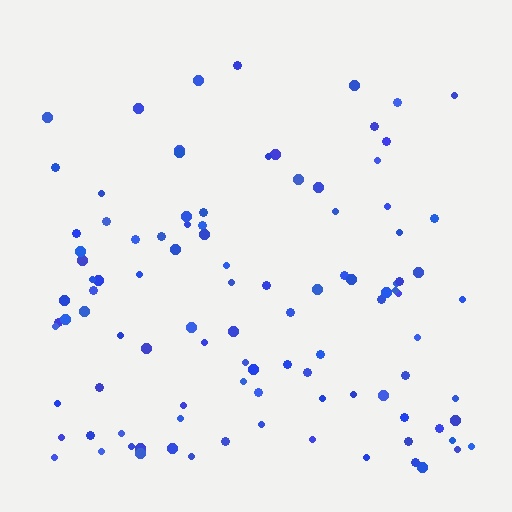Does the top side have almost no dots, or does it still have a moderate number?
Still a moderate number, just noticeably fewer than the bottom.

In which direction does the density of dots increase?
From top to bottom, with the bottom side densest.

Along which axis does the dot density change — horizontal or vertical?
Vertical.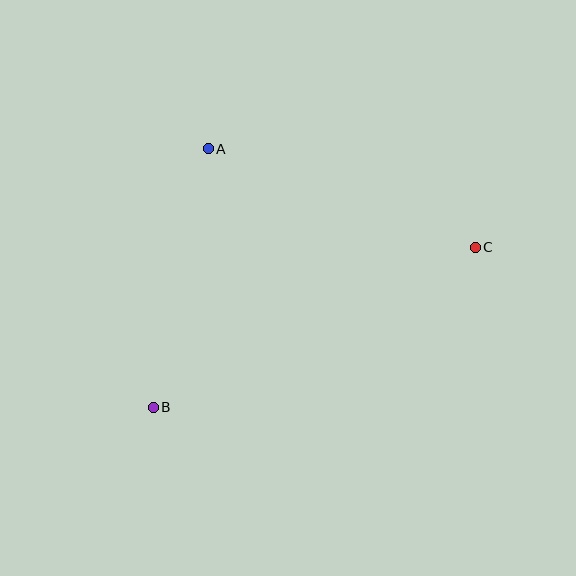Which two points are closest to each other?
Points A and B are closest to each other.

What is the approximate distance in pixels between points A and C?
The distance between A and C is approximately 284 pixels.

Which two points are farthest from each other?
Points B and C are farthest from each other.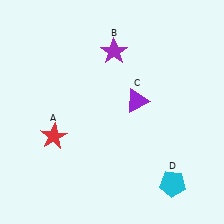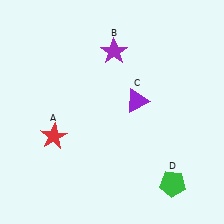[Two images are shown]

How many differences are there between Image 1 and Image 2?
There is 1 difference between the two images.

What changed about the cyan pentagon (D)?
In Image 1, D is cyan. In Image 2, it changed to green.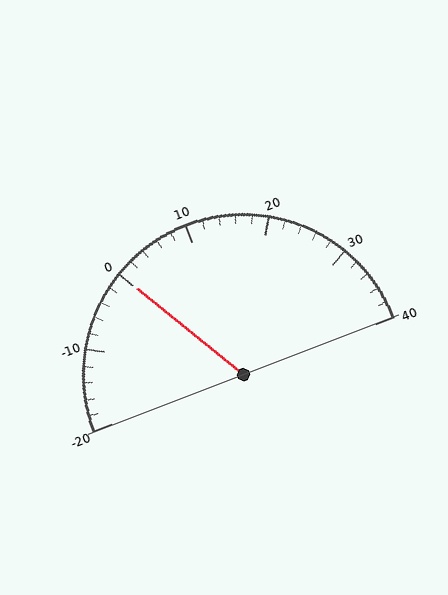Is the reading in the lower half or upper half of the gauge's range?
The reading is in the lower half of the range (-20 to 40).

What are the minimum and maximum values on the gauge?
The gauge ranges from -20 to 40.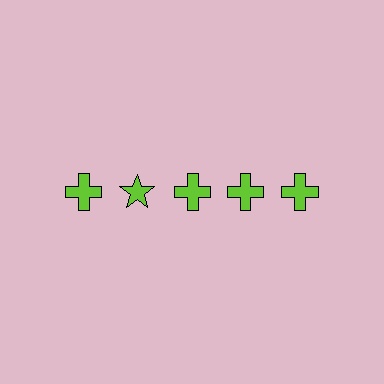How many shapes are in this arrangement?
There are 5 shapes arranged in a grid pattern.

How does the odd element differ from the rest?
It has a different shape: star instead of cross.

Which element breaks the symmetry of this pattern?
The lime star in the top row, second from left column breaks the symmetry. All other shapes are lime crosses.